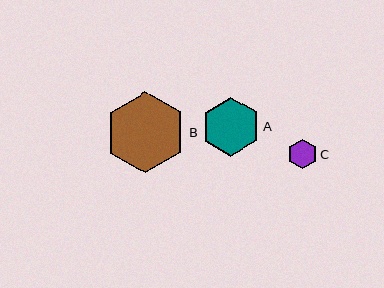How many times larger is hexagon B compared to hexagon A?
Hexagon B is approximately 1.4 times the size of hexagon A.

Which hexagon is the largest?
Hexagon B is the largest with a size of approximately 81 pixels.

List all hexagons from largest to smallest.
From largest to smallest: B, A, C.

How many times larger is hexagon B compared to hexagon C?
Hexagon B is approximately 2.8 times the size of hexagon C.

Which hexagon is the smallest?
Hexagon C is the smallest with a size of approximately 29 pixels.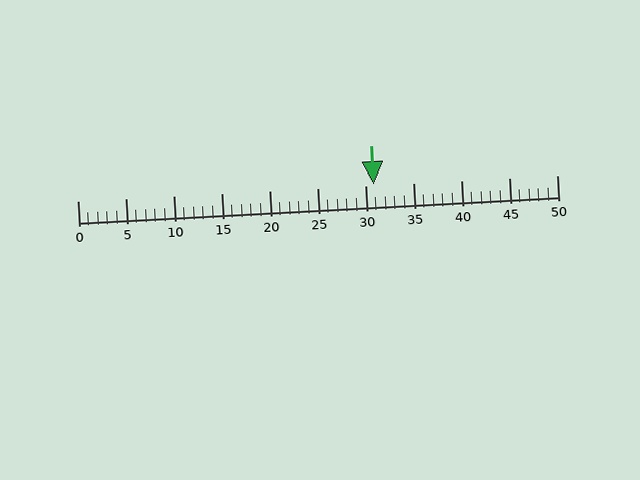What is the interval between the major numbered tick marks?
The major tick marks are spaced 5 units apart.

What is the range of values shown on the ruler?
The ruler shows values from 0 to 50.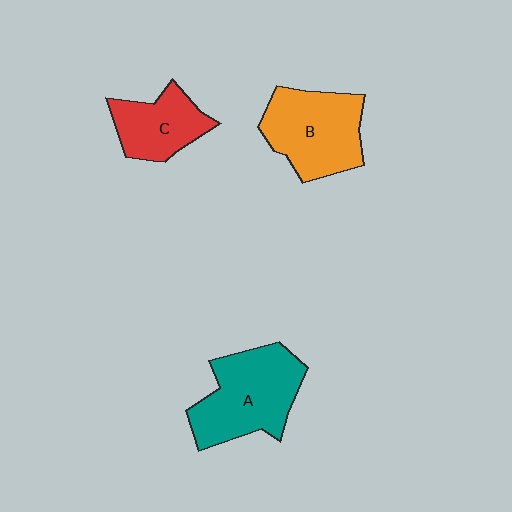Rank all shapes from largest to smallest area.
From largest to smallest: A (teal), B (orange), C (red).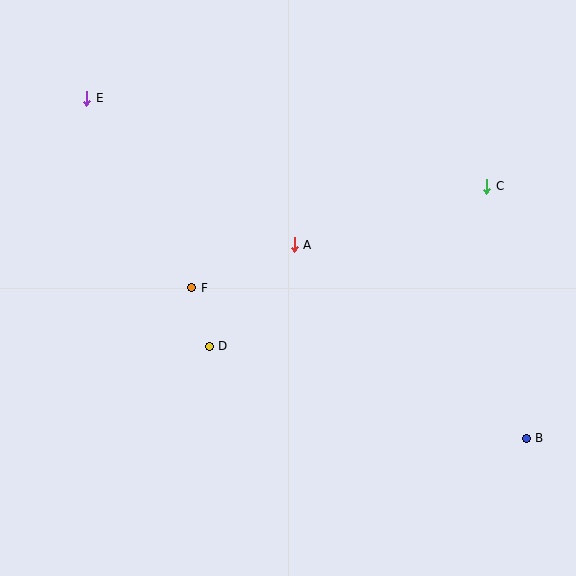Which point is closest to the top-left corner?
Point E is closest to the top-left corner.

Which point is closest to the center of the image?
Point A at (294, 245) is closest to the center.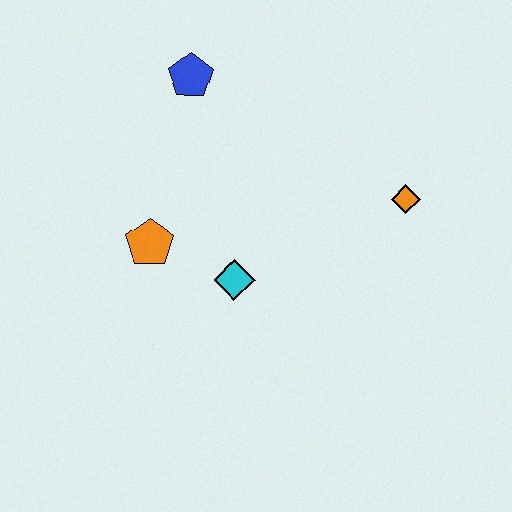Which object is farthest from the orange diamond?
The orange pentagon is farthest from the orange diamond.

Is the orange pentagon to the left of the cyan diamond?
Yes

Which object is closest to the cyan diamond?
The orange pentagon is closest to the cyan diamond.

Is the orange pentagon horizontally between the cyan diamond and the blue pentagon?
No